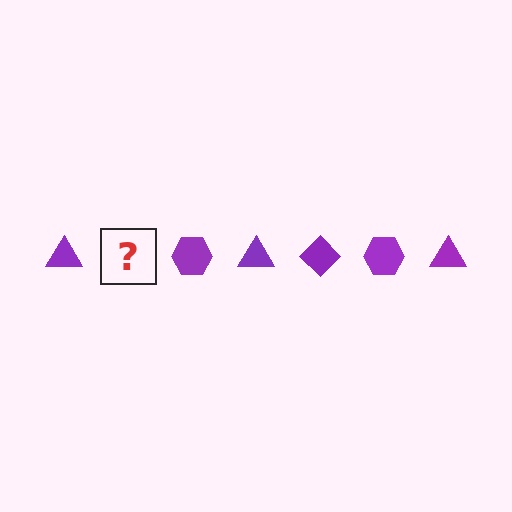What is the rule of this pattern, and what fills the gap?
The rule is that the pattern cycles through triangle, diamond, hexagon shapes in purple. The gap should be filled with a purple diamond.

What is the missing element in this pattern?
The missing element is a purple diamond.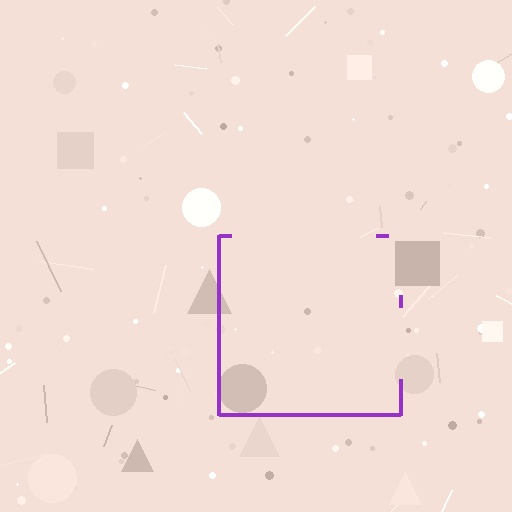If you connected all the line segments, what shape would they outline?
They would outline a square.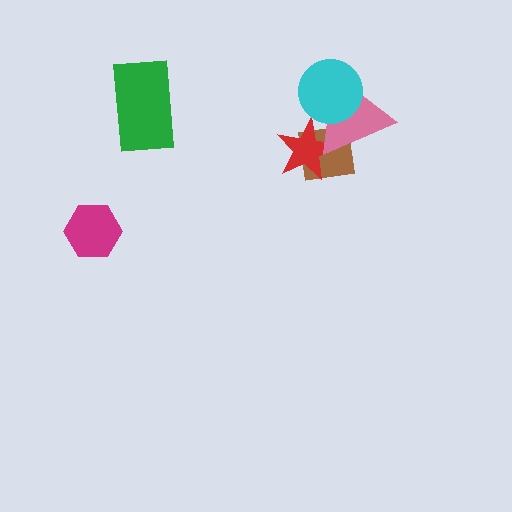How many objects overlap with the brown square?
2 objects overlap with the brown square.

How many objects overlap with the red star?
2 objects overlap with the red star.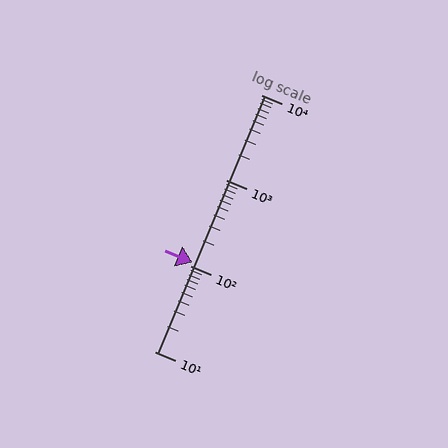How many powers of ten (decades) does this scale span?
The scale spans 3 decades, from 10 to 10000.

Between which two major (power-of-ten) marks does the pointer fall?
The pointer is between 100 and 1000.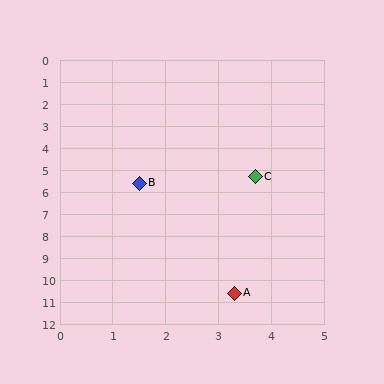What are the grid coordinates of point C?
Point C is at approximately (3.7, 5.3).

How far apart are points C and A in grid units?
Points C and A are about 5.3 grid units apart.